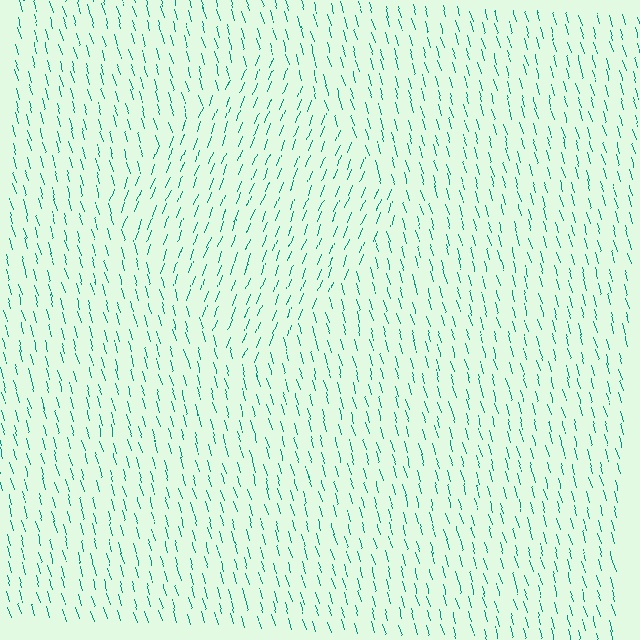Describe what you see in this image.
The image is filled with small teal line segments. A diamond region in the image has lines oriented differently from the surrounding lines, creating a visible texture boundary.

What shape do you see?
I see a diamond.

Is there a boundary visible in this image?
Yes, there is a texture boundary formed by a change in line orientation.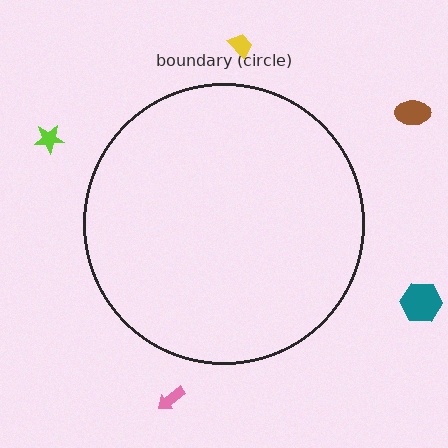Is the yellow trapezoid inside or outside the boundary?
Outside.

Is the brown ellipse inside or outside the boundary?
Outside.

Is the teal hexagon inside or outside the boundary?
Outside.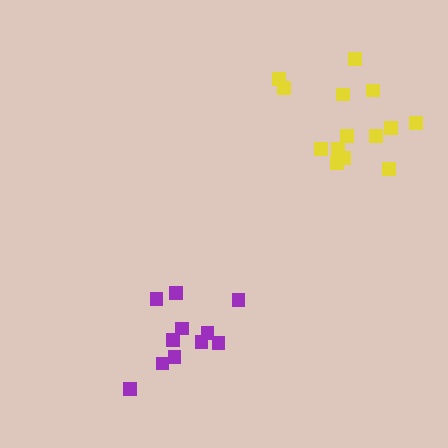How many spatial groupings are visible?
There are 2 spatial groupings.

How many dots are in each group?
Group 1: 14 dots, Group 2: 11 dots (25 total).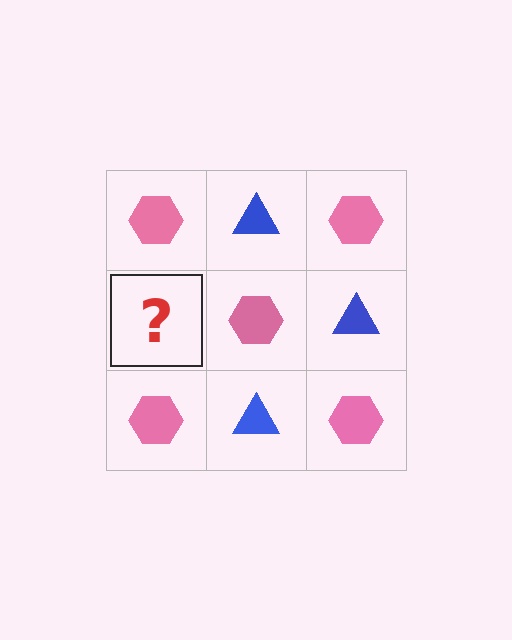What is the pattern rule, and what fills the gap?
The rule is that it alternates pink hexagon and blue triangle in a checkerboard pattern. The gap should be filled with a blue triangle.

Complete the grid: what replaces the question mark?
The question mark should be replaced with a blue triangle.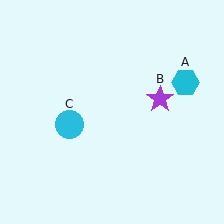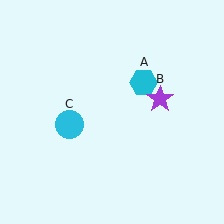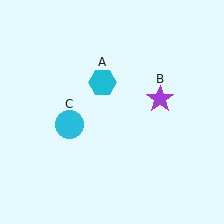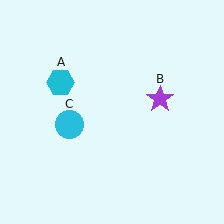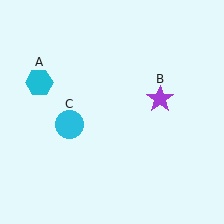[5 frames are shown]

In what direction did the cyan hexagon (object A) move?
The cyan hexagon (object A) moved left.